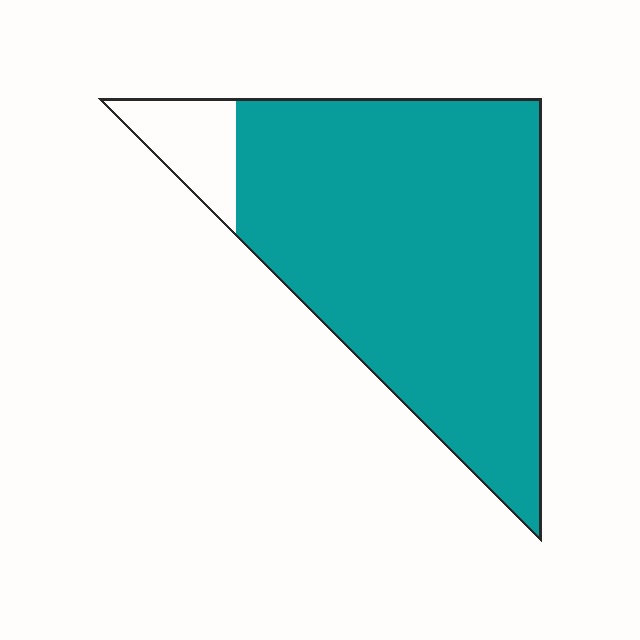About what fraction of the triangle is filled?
About nine tenths (9/10).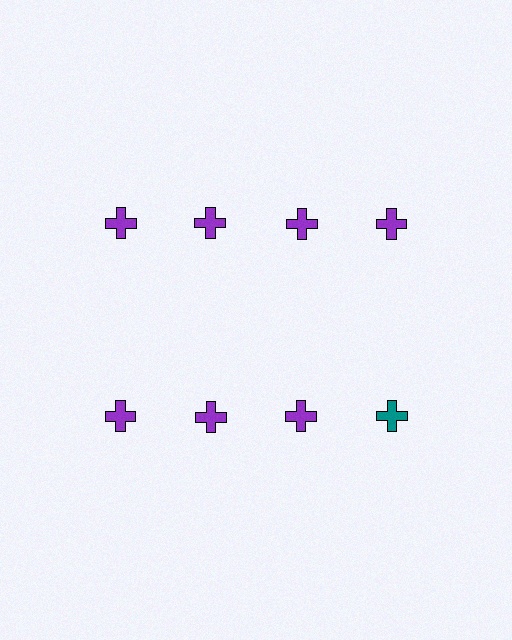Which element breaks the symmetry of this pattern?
The teal cross in the second row, second from right column breaks the symmetry. All other shapes are purple crosses.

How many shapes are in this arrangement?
There are 8 shapes arranged in a grid pattern.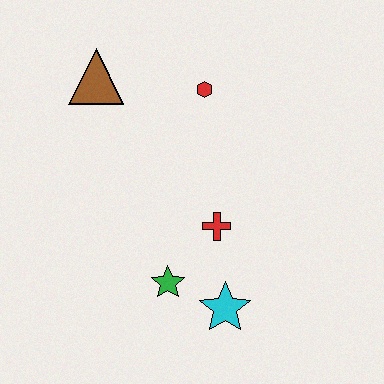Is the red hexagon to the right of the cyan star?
No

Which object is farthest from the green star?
The brown triangle is farthest from the green star.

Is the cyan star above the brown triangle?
No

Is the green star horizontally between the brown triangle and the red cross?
Yes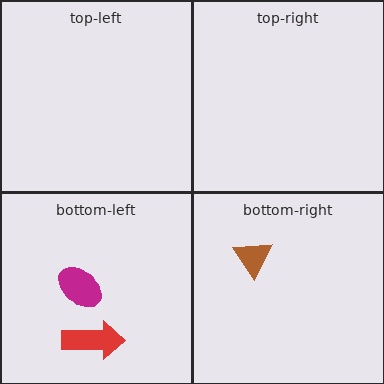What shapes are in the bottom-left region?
The magenta ellipse, the red arrow.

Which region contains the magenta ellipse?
The bottom-left region.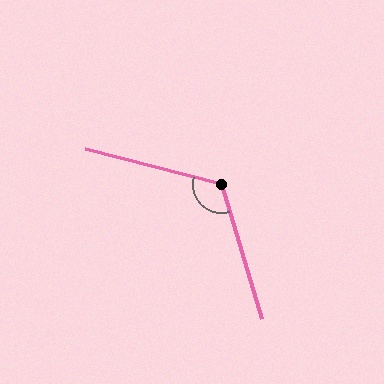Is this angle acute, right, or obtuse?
It is obtuse.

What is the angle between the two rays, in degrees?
Approximately 121 degrees.